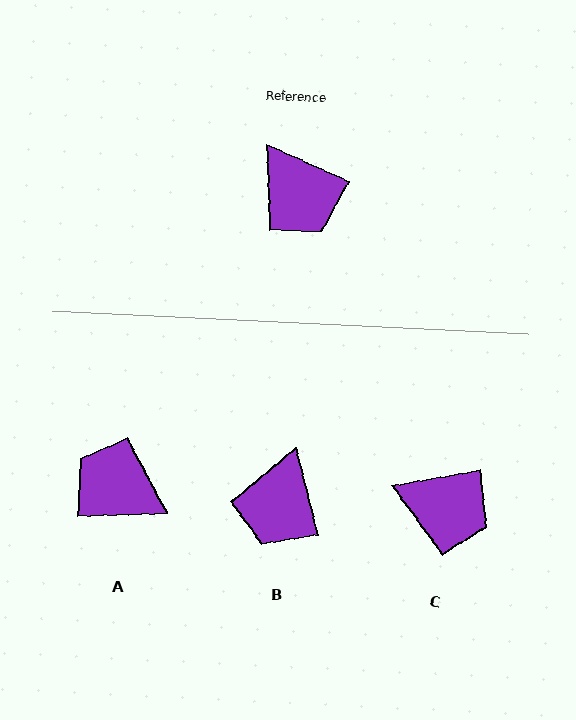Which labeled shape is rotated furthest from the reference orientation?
A, about 154 degrees away.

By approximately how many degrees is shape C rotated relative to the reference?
Approximately 35 degrees counter-clockwise.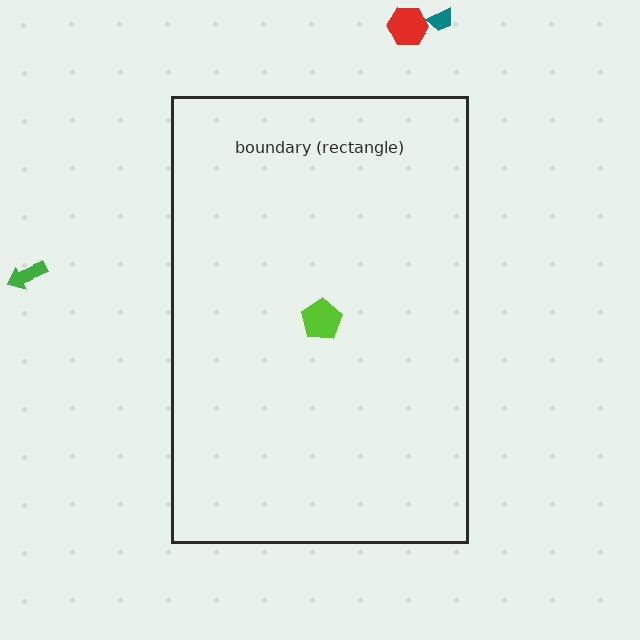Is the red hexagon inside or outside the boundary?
Outside.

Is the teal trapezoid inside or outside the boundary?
Outside.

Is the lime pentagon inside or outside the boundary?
Inside.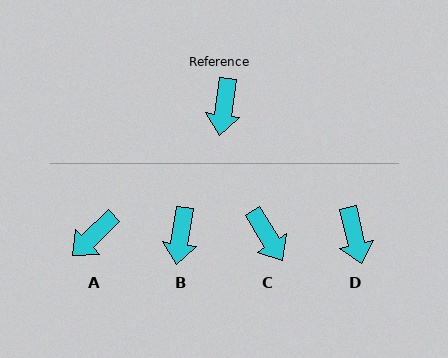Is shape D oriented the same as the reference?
No, it is off by about 22 degrees.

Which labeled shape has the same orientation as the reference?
B.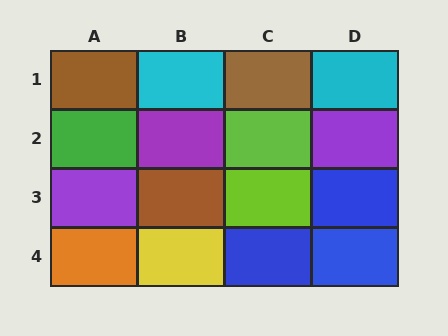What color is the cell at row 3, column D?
Blue.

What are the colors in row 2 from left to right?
Green, purple, lime, purple.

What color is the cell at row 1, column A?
Brown.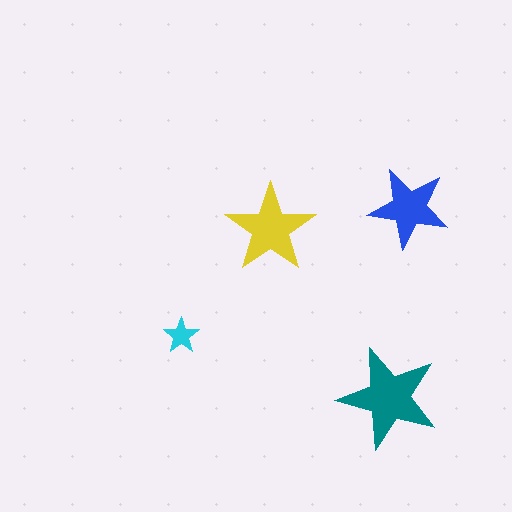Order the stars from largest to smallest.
the teal one, the yellow one, the blue one, the cyan one.